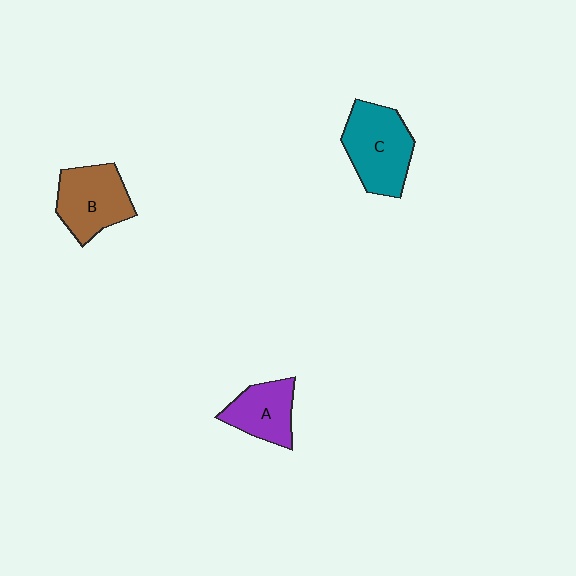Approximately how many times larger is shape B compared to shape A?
Approximately 1.3 times.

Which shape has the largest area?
Shape C (teal).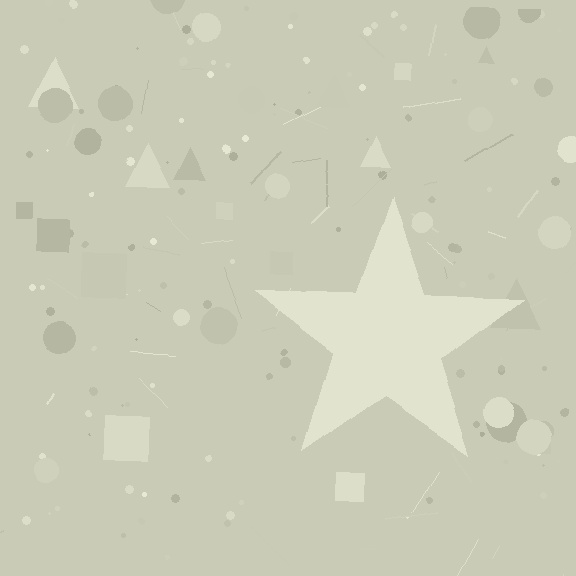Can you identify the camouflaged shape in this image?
The camouflaged shape is a star.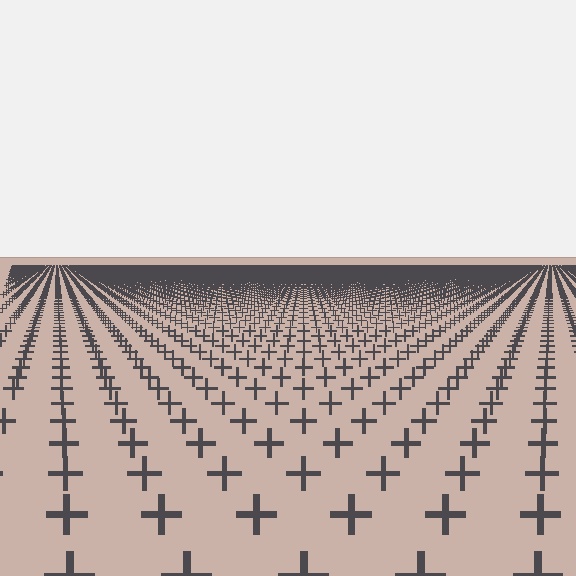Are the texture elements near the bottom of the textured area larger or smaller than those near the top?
Larger. Near the bottom, elements are closer to the viewer and appear at a bigger on-screen size.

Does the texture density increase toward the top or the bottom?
Density increases toward the top.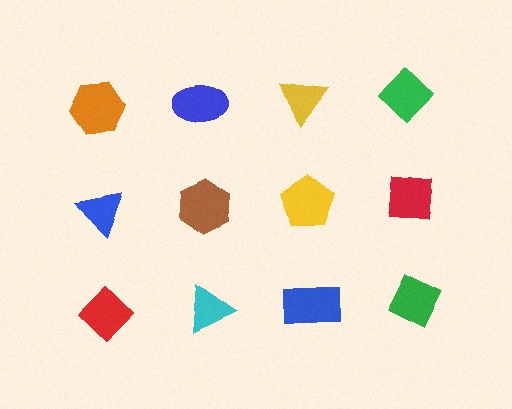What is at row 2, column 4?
A red square.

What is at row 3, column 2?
A cyan triangle.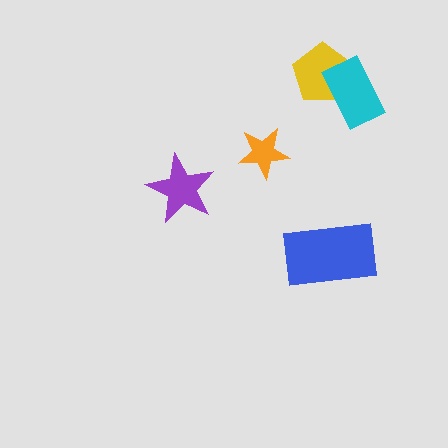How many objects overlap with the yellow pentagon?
1 object overlaps with the yellow pentagon.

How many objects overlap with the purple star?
0 objects overlap with the purple star.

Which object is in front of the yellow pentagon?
The cyan rectangle is in front of the yellow pentagon.